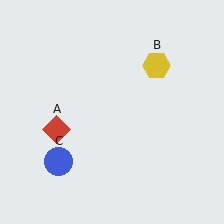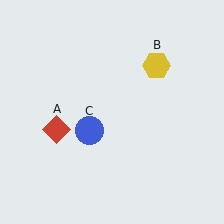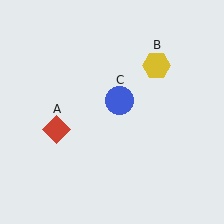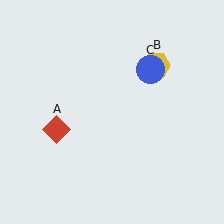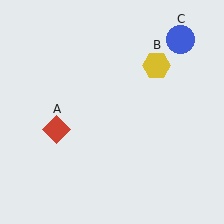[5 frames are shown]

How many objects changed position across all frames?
1 object changed position: blue circle (object C).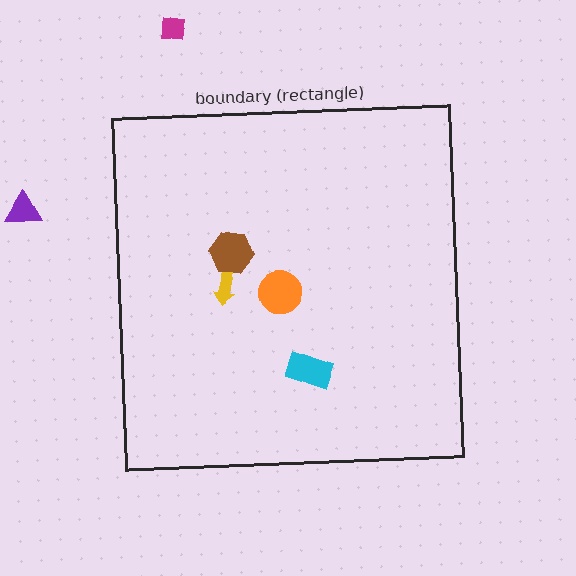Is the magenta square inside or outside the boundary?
Outside.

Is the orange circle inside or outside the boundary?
Inside.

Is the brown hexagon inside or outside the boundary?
Inside.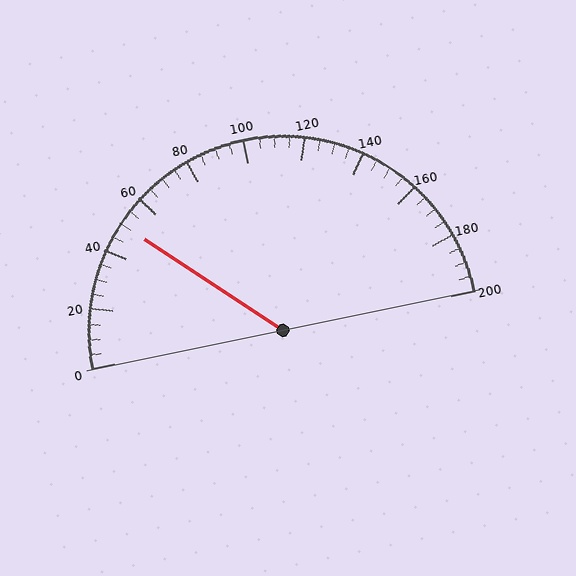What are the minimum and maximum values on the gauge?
The gauge ranges from 0 to 200.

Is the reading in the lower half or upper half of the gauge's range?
The reading is in the lower half of the range (0 to 200).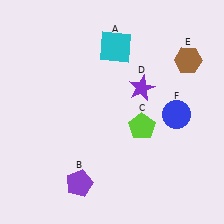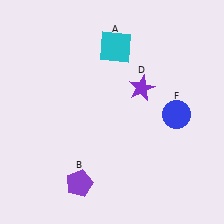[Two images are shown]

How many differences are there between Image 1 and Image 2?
There are 2 differences between the two images.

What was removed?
The lime pentagon (C), the brown hexagon (E) were removed in Image 2.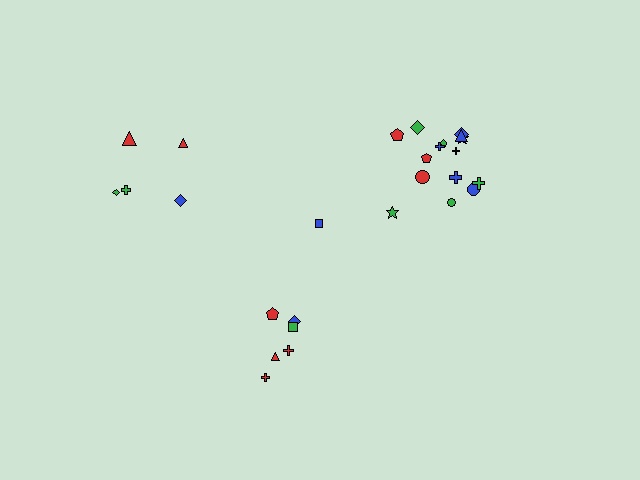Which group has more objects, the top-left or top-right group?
The top-right group.